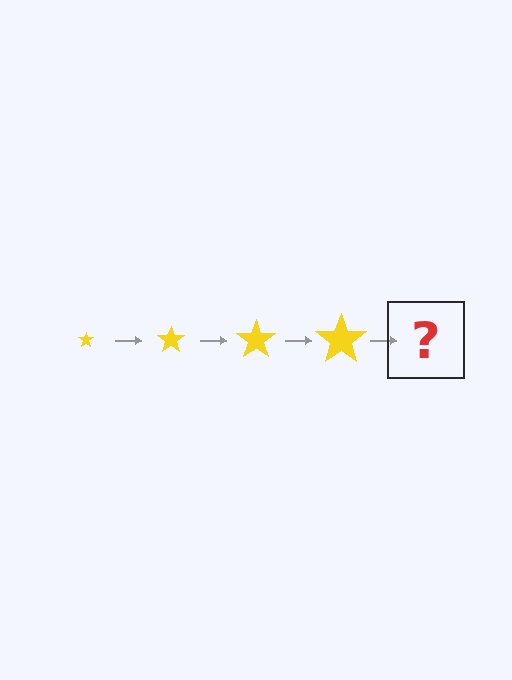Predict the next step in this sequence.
The next step is a yellow star, larger than the previous one.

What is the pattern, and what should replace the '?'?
The pattern is that the star gets progressively larger each step. The '?' should be a yellow star, larger than the previous one.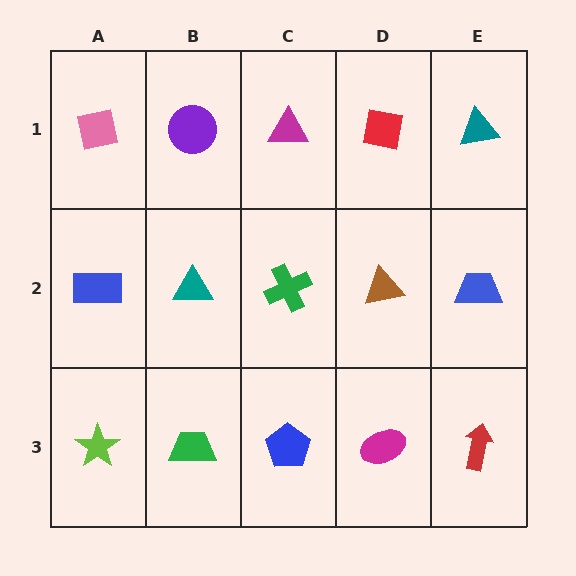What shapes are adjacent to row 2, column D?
A red square (row 1, column D), a magenta ellipse (row 3, column D), a green cross (row 2, column C), a blue trapezoid (row 2, column E).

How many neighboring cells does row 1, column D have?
3.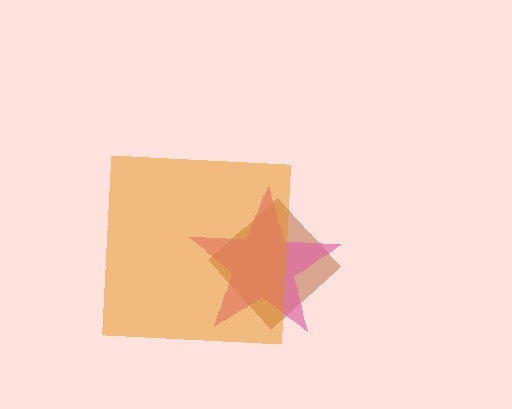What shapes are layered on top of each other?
The layered shapes are: a brown diamond, a pink star, an orange square.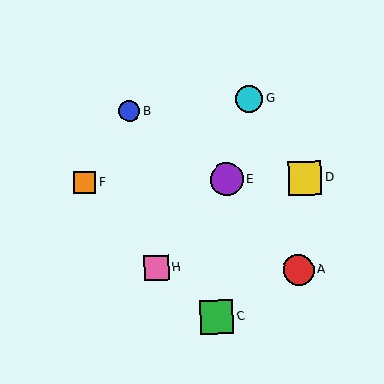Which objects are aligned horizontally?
Objects D, E, F are aligned horizontally.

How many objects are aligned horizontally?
3 objects (D, E, F) are aligned horizontally.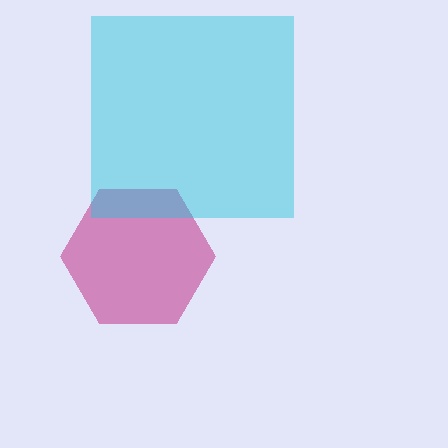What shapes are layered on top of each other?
The layered shapes are: a magenta hexagon, a cyan square.